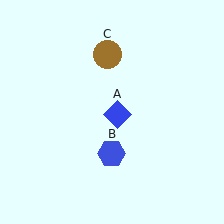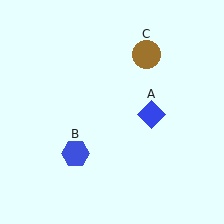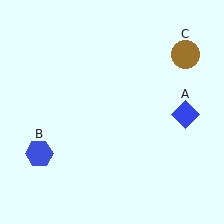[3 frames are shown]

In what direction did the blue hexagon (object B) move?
The blue hexagon (object B) moved left.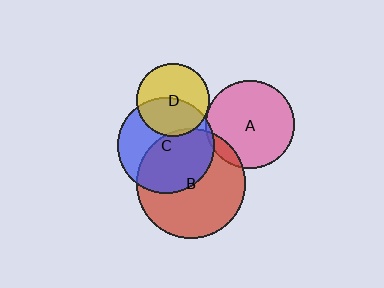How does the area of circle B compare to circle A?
Approximately 1.5 times.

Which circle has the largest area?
Circle B (red).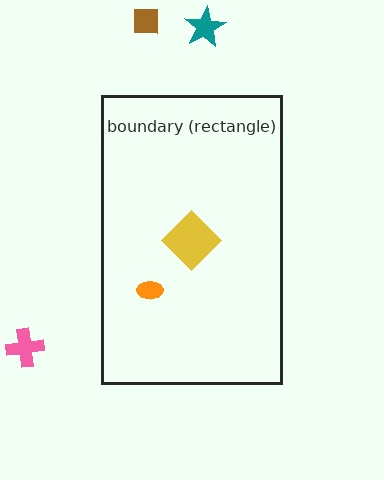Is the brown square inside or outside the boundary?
Outside.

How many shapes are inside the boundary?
2 inside, 3 outside.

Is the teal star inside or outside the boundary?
Outside.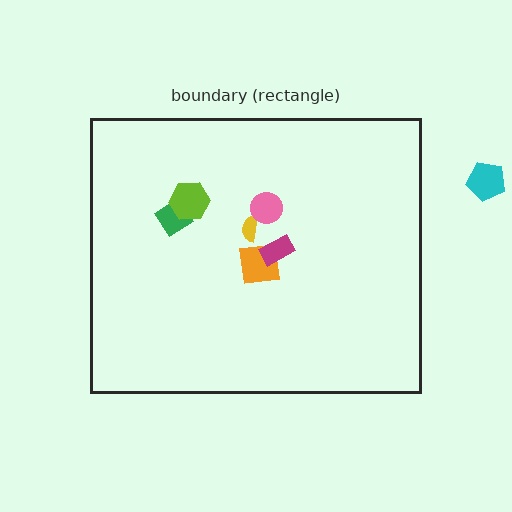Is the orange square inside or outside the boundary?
Inside.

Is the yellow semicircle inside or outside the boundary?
Inside.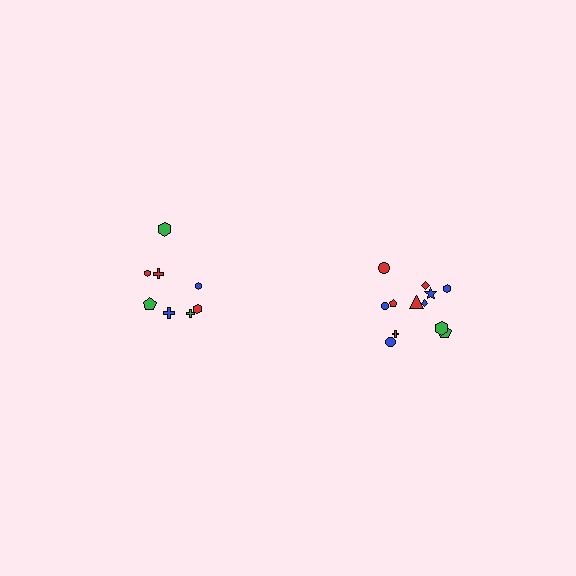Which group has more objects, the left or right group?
The right group.